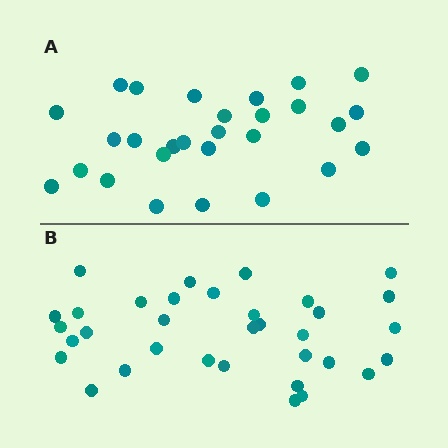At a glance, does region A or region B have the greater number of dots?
Region B (the bottom region) has more dots.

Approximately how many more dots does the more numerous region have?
Region B has about 6 more dots than region A.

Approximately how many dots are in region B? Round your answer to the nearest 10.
About 30 dots. (The exact count is 34, which rounds to 30.)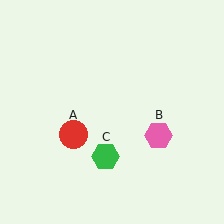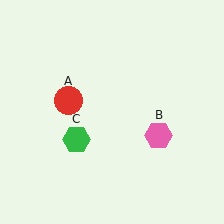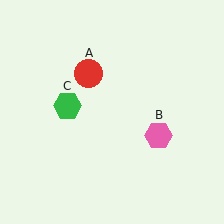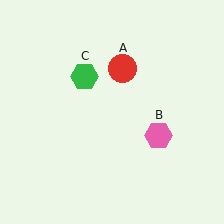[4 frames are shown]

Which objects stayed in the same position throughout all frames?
Pink hexagon (object B) remained stationary.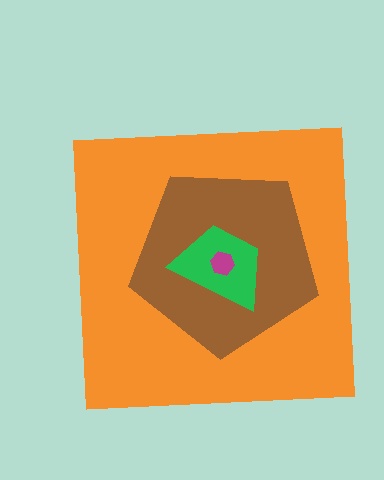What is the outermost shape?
The orange square.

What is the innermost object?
The magenta hexagon.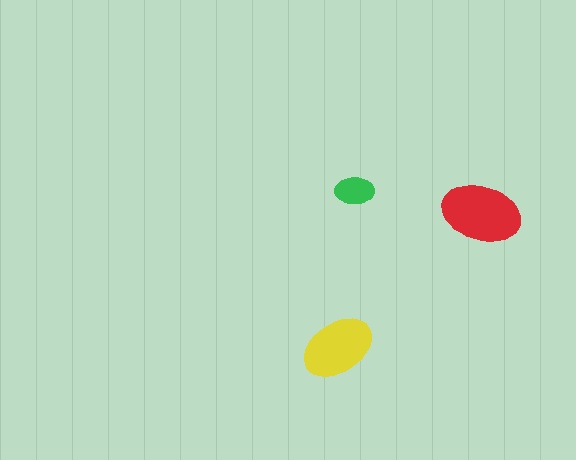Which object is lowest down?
The yellow ellipse is bottommost.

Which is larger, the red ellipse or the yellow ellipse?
The red one.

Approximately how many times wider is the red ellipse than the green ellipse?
About 2 times wider.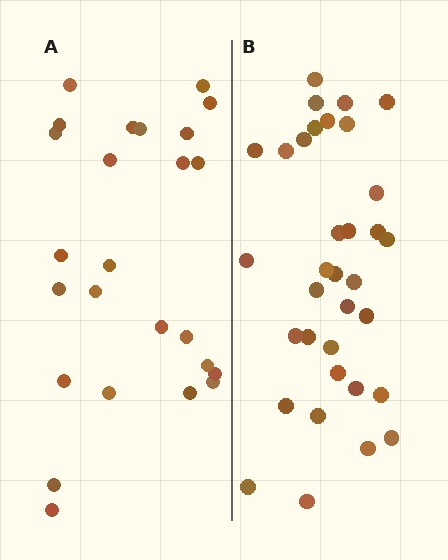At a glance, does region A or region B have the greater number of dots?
Region B (the right region) has more dots.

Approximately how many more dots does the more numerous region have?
Region B has roughly 8 or so more dots than region A.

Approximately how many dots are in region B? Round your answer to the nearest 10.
About 30 dots. (The exact count is 34, which rounds to 30.)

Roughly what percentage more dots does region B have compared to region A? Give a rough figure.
About 35% more.